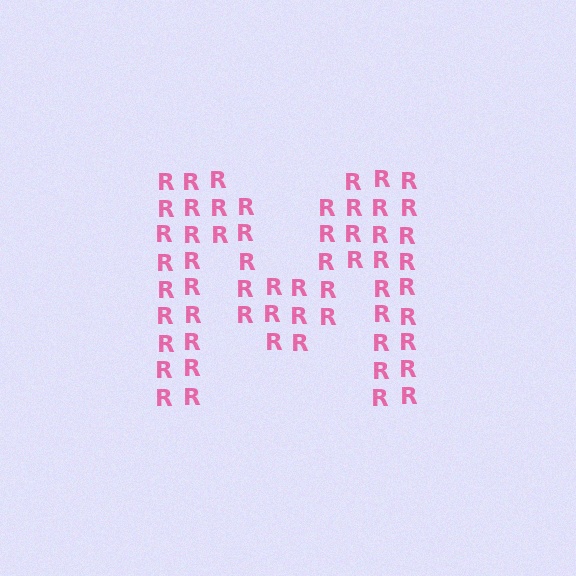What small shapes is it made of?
It is made of small letter R's.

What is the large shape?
The large shape is the letter M.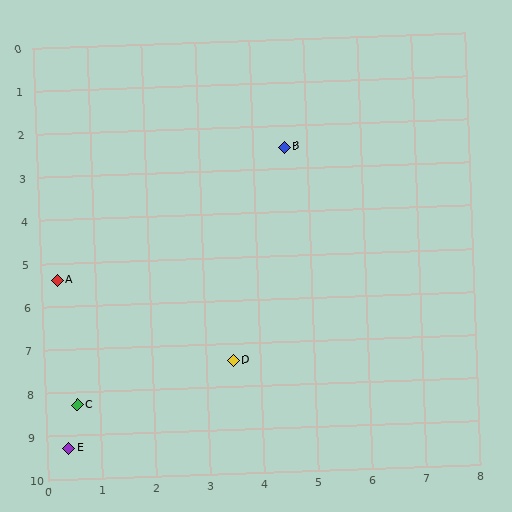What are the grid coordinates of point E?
Point E is at approximately (0.4, 9.3).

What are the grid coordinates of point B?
Point B is at approximately (4.6, 2.5).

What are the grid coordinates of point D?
Point D is at approximately (3.5, 7.4).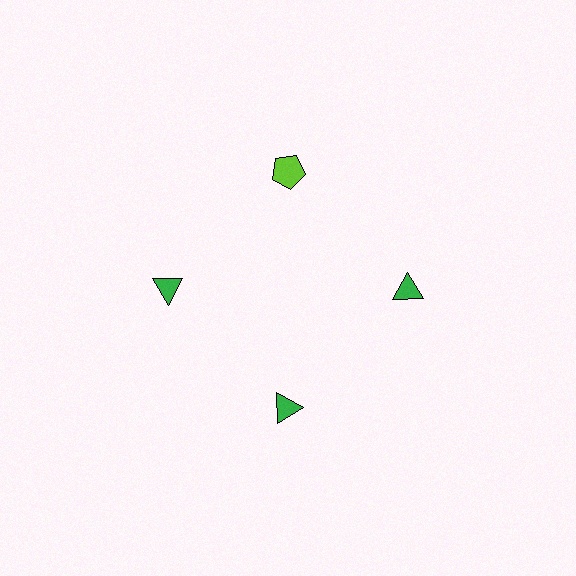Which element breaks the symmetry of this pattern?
The lime pentagon at roughly the 12 o'clock position breaks the symmetry. All other shapes are green triangles.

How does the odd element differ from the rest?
It differs in both color (lime instead of green) and shape (pentagon instead of triangle).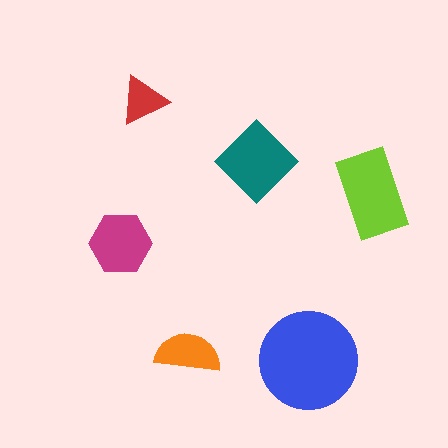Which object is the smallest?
The red triangle.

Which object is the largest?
The blue circle.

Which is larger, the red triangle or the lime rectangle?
The lime rectangle.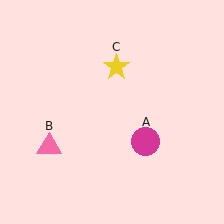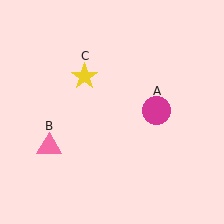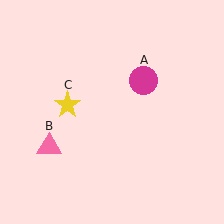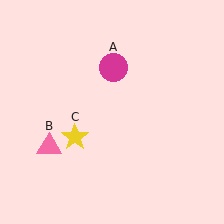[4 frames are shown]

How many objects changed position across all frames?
2 objects changed position: magenta circle (object A), yellow star (object C).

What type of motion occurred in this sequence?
The magenta circle (object A), yellow star (object C) rotated counterclockwise around the center of the scene.